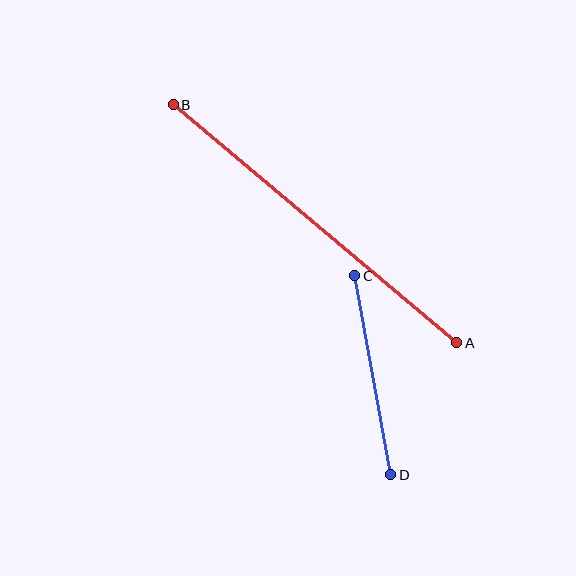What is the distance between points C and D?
The distance is approximately 202 pixels.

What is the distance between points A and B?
The distance is approximately 370 pixels.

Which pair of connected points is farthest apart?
Points A and B are farthest apart.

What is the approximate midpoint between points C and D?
The midpoint is at approximately (373, 375) pixels.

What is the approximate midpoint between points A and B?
The midpoint is at approximately (315, 224) pixels.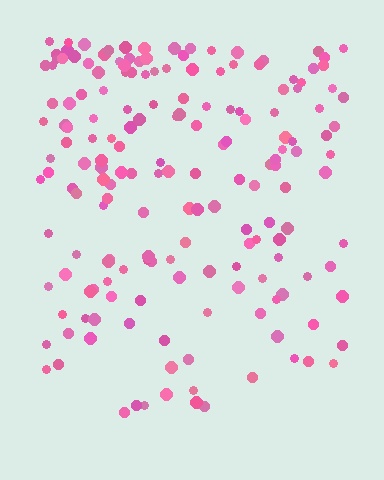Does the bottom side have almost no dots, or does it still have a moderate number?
Still a moderate number, just noticeably fewer than the top.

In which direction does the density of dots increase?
From bottom to top, with the top side densest.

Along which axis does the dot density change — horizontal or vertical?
Vertical.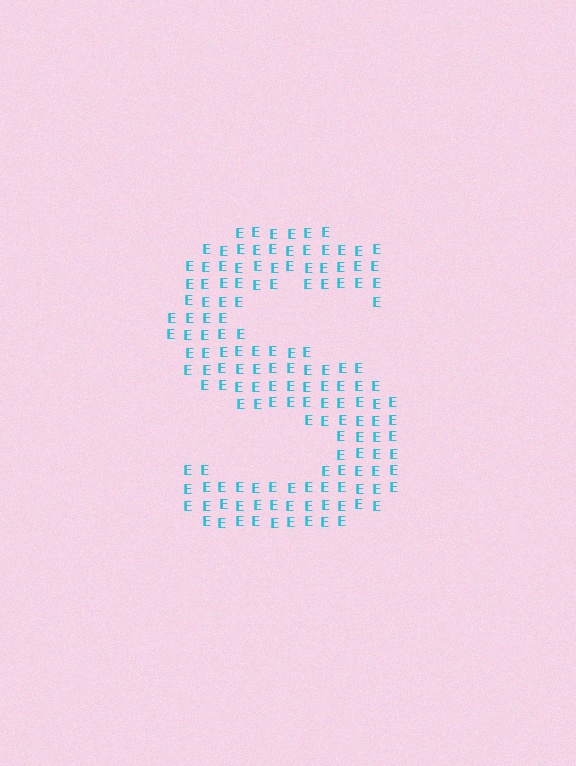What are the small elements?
The small elements are letter E's.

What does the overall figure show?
The overall figure shows the letter S.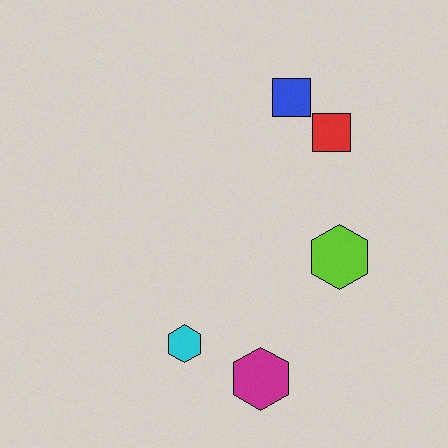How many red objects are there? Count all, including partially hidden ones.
There is 1 red object.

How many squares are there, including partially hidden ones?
There are 2 squares.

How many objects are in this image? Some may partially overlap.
There are 5 objects.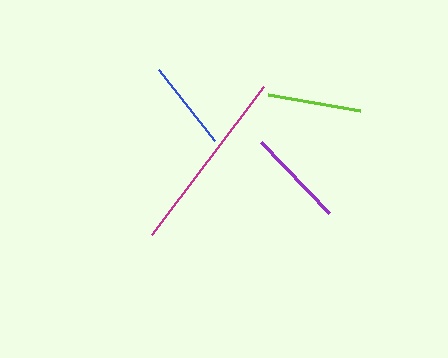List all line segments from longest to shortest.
From longest to shortest: magenta, purple, lime, blue.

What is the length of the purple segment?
The purple segment is approximately 99 pixels long.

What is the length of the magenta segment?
The magenta segment is approximately 186 pixels long.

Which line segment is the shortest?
The blue line is the shortest at approximately 90 pixels.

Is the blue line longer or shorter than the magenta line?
The magenta line is longer than the blue line.